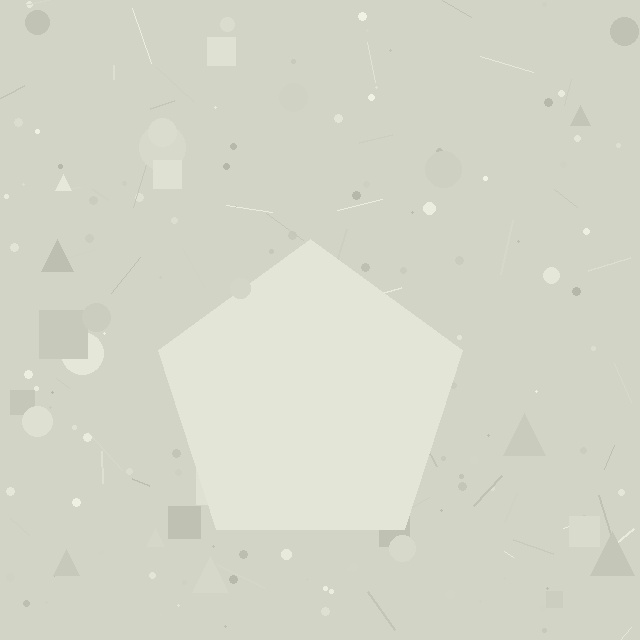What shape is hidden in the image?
A pentagon is hidden in the image.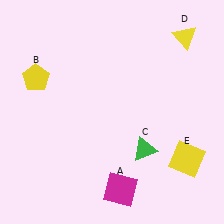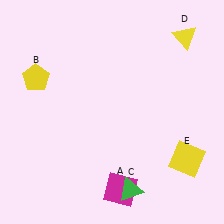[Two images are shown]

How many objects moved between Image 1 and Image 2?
1 object moved between the two images.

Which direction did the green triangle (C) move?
The green triangle (C) moved down.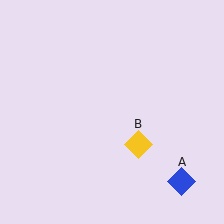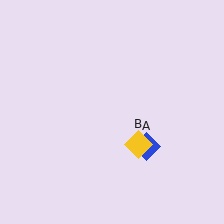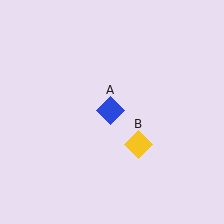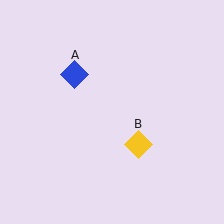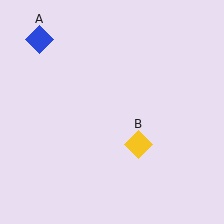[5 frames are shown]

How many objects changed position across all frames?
1 object changed position: blue diamond (object A).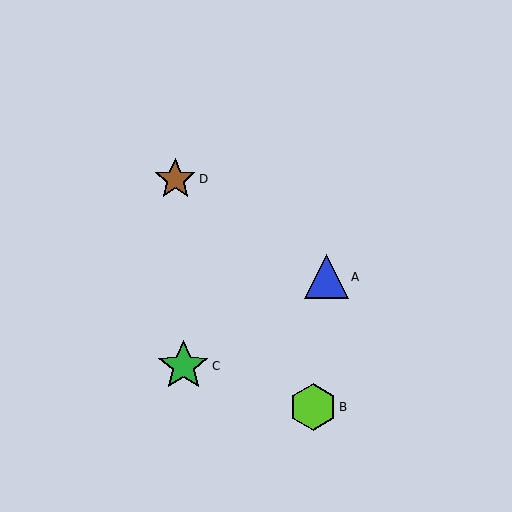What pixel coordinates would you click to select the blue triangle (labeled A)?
Click at (326, 277) to select the blue triangle A.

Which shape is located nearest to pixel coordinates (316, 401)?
The lime hexagon (labeled B) at (313, 407) is nearest to that location.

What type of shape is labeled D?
Shape D is a brown star.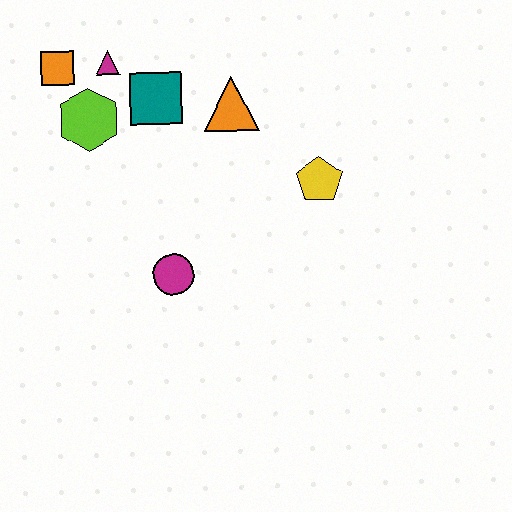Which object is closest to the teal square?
The magenta triangle is closest to the teal square.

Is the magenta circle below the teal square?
Yes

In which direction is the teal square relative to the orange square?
The teal square is to the right of the orange square.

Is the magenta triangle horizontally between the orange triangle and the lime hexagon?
Yes